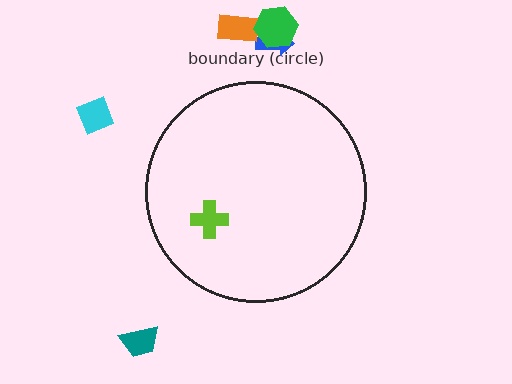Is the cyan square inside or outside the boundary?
Outside.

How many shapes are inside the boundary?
1 inside, 5 outside.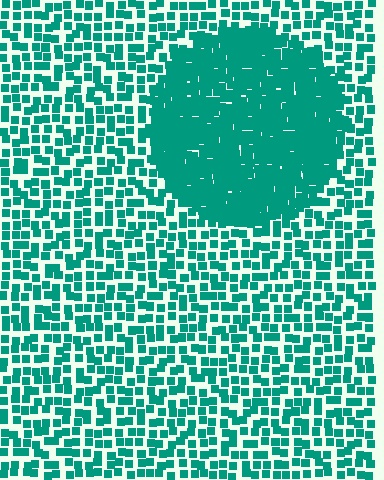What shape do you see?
I see a circle.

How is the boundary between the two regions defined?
The boundary is defined by a change in element density (approximately 2.3x ratio). All elements are the same color, size, and shape.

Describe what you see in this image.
The image contains small teal elements arranged at two different densities. A circle-shaped region is visible where the elements are more densely packed than the surrounding area.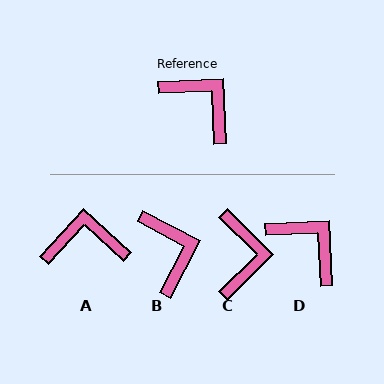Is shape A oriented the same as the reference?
No, it is off by about 45 degrees.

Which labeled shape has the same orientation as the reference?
D.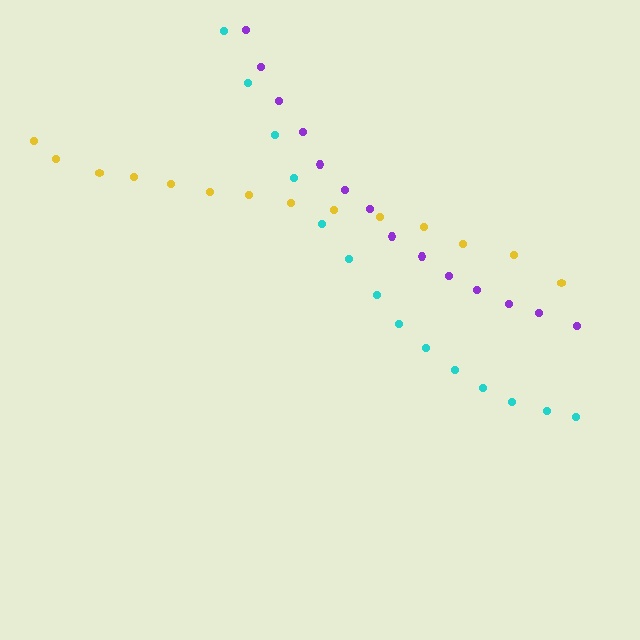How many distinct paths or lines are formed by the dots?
There are 3 distinct paths.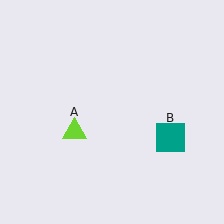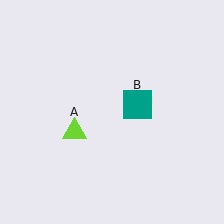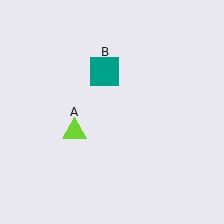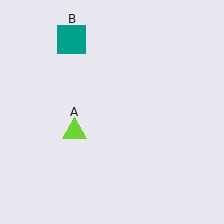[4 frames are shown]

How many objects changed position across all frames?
1 object changed position: teal square (object B).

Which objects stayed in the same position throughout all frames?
Lime triangle (object A) remained stationary.